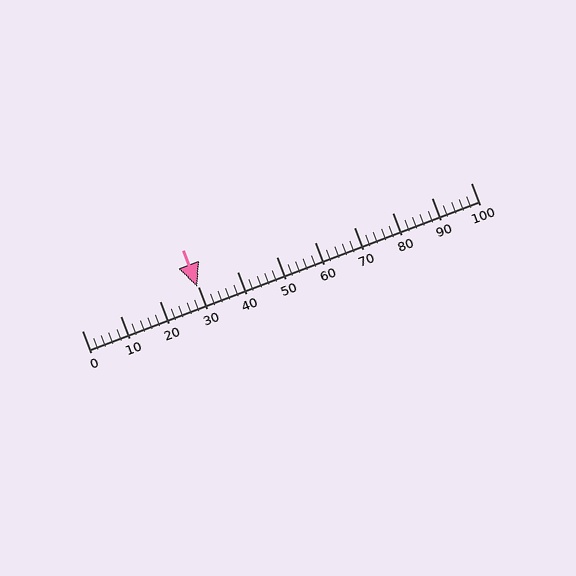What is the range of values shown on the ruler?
The ruler shows values from 0 to 100.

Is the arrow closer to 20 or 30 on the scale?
The arrow is closer to 30.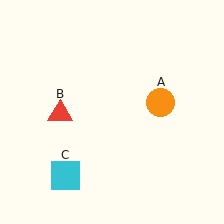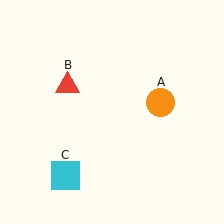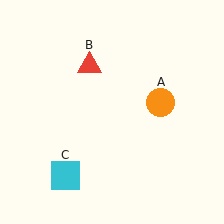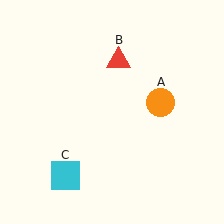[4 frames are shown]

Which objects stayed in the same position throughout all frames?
Orange circle (object A) and cyan square (object C) remained stationary.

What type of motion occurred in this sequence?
The red triangle (object B) rotated clockwise around the center of the scene.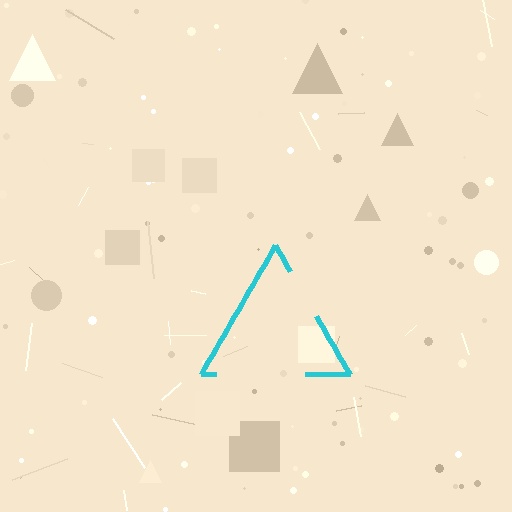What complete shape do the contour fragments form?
The contour fragments form a triangle.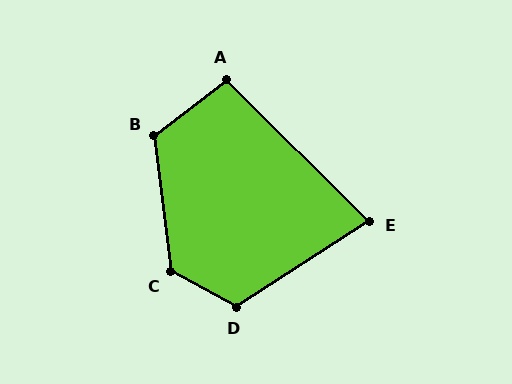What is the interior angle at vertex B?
Approximately 121 degrees (obtuse).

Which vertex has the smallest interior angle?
E, at approximately 78 degrees.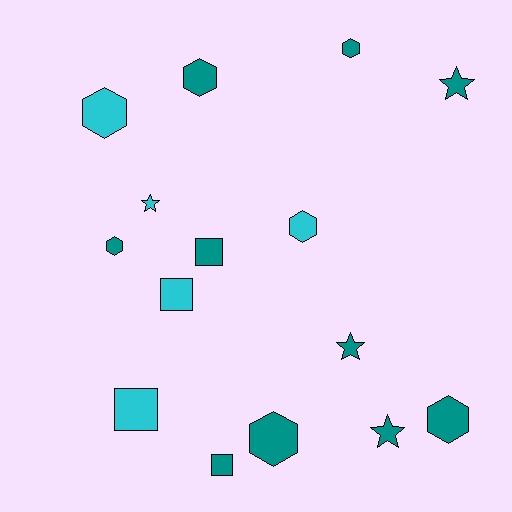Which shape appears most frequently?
Hexagon, with 7 objects.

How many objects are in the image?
There are 15 objects.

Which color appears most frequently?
Teal, with 10 objects.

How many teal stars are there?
There are 3 teal stars.